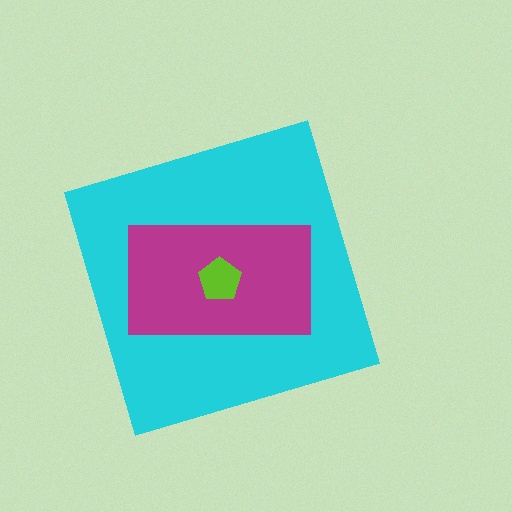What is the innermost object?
The lime pentagon.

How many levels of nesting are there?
3.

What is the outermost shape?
The cyan diamond.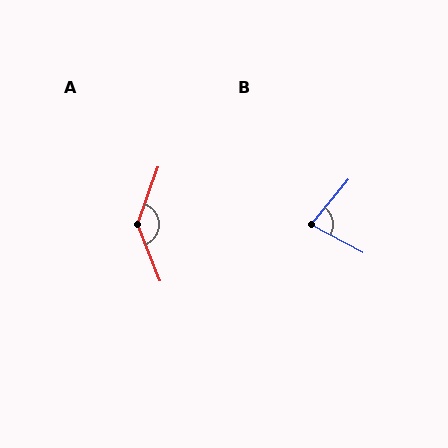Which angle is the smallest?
B, at approximately 78 degrees.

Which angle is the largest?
A, at approximately 139 degrees.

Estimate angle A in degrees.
Approximately 139 degrees.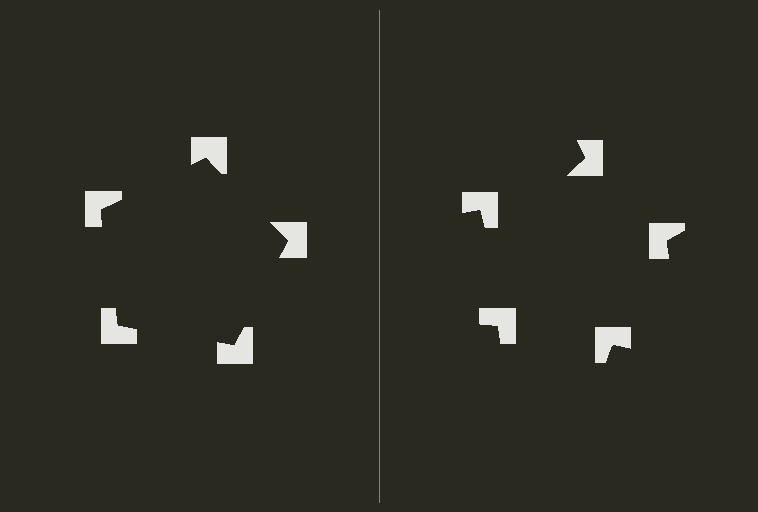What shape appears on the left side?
An illusory pentagon.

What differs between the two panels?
The notched squares are positioned identically on both sides; only the wedge orientations differ. On the left they align to a pentagon; on the right they are misaligned.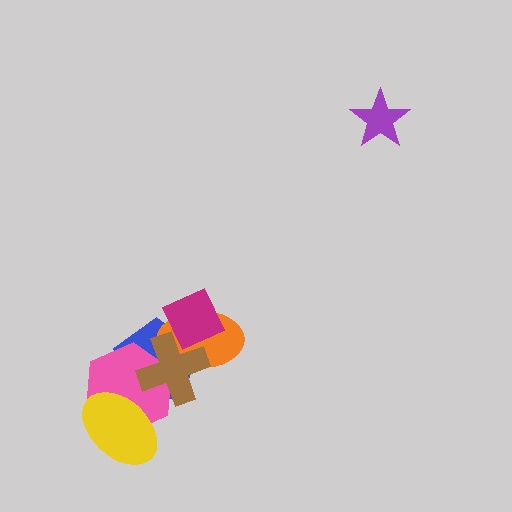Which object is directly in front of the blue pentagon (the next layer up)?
The pink hexagon is directly in front of the blue pentagon.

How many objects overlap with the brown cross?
4 objects overlap with the brown cross.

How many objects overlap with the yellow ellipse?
2 objects overlap with the yellow ellipse.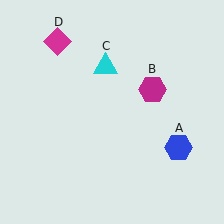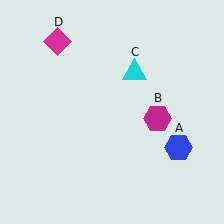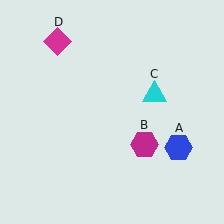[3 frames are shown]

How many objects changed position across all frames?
2 objects changed position: magenta hexagon (object B), cyan triangle (object C).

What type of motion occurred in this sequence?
The magenta hexagon (object B), cyan triangle (object C) rotated clockwise around the center of the scene.